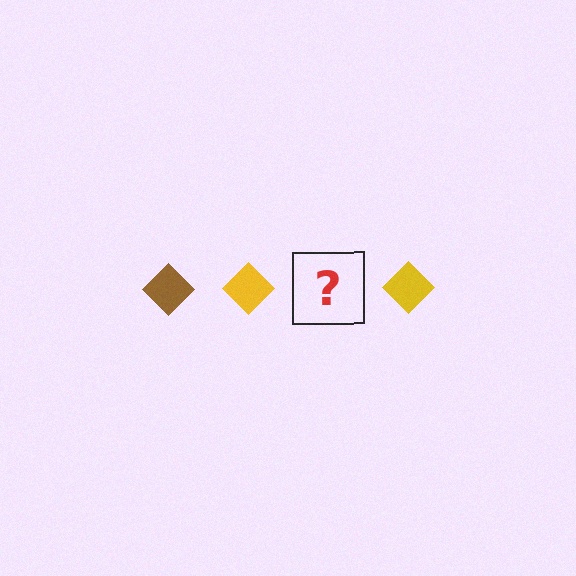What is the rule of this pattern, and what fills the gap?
The rule is that the pattern cycles through brown, yellow diamonds. The gap should be filled with a brown diamond.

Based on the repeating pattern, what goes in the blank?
The blank should be a brown diamond.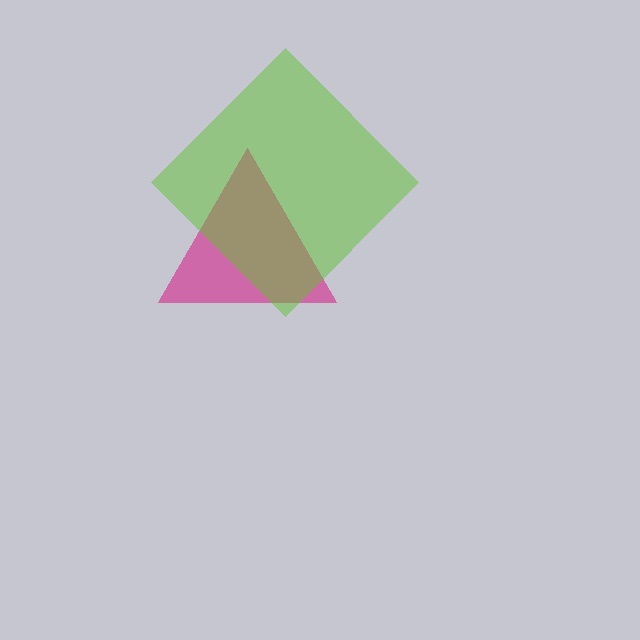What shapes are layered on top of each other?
The layered shapes are: a magenta triangle, a lime diamond.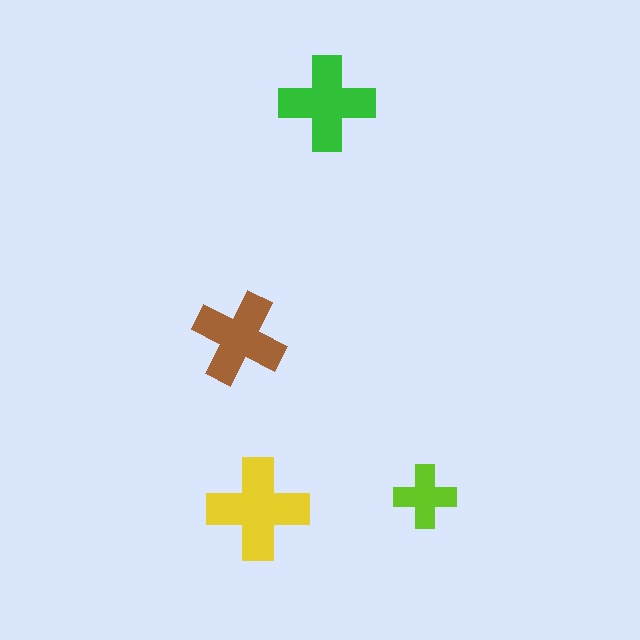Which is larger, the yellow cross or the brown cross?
The yellow one.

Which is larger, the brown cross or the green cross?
The green one.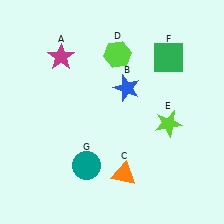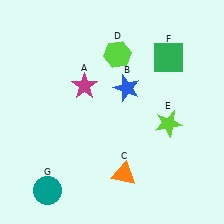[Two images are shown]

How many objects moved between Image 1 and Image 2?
2 objects moved between the two images.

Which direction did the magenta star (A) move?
The magenta star (A) moved down.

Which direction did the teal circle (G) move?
The teal circle (G) moved left.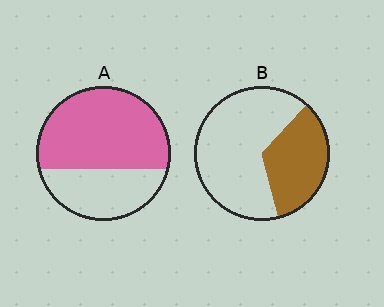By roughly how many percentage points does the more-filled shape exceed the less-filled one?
By roughly 30 percentage points (A over B).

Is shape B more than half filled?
No.